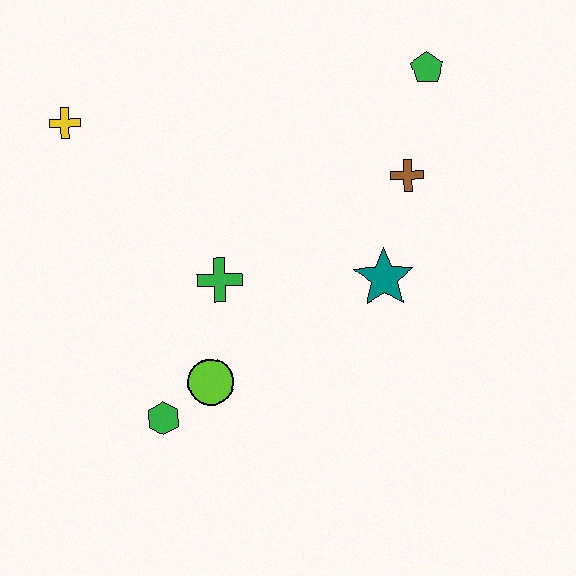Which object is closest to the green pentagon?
The brown cross is closest to the green pentagon.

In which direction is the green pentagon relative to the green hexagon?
The green pentagon is above the green hexagon.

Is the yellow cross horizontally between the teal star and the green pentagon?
No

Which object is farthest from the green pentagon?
The green hexagon is farthest from the green pentagon.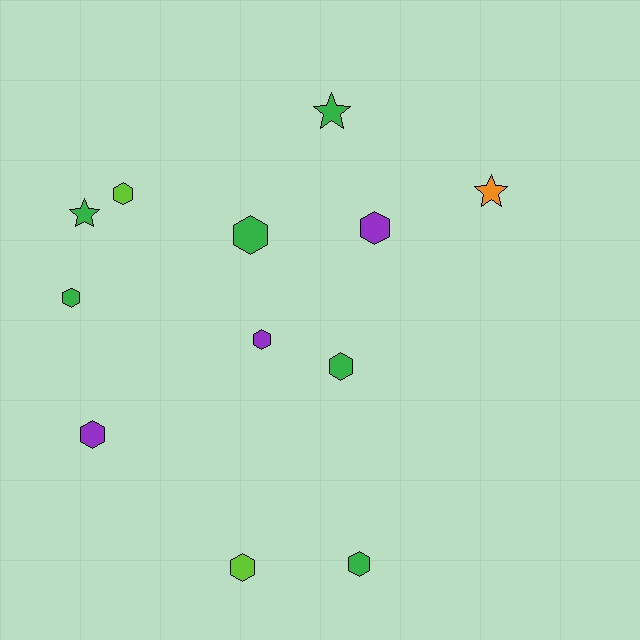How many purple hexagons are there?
There are 3 purple hexagons.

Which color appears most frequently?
Green, with 6 objects.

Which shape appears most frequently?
Hexagon, with 9 objects.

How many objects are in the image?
There are 12 objects.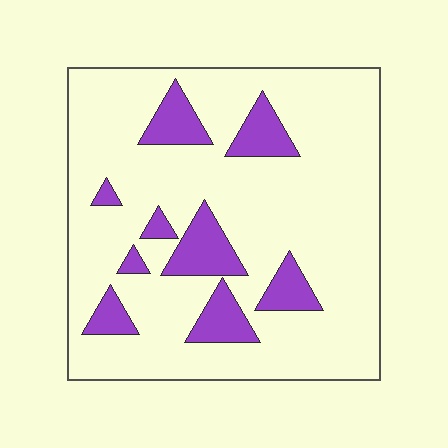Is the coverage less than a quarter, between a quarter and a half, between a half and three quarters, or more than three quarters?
Less than a quarter.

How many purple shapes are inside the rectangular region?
9.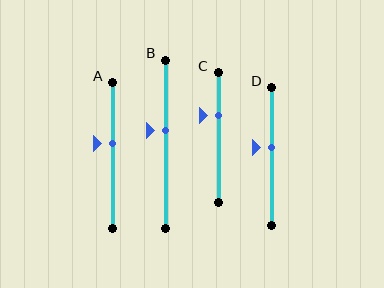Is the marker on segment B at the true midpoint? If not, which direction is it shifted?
No, the marker on segment B is shifted upward by about 8% of the segment length.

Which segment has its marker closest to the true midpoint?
Segment D has its marker closest to the true midpoint.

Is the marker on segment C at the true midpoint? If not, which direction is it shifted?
No, the marker on segment C is shifted upward by about 17% of the segment length.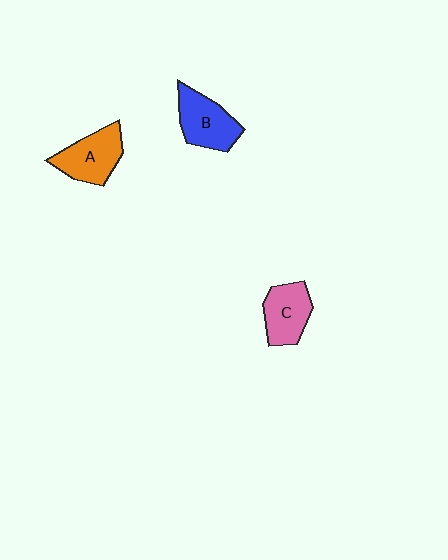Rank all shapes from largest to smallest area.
From largest to smallest: B (blue), A (orange), C (pink).